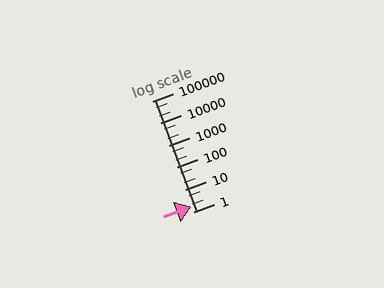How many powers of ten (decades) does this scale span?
The scale spans 5 decades, from 1 to 100000.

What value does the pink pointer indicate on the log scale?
The pointer indicates approximately 1.7.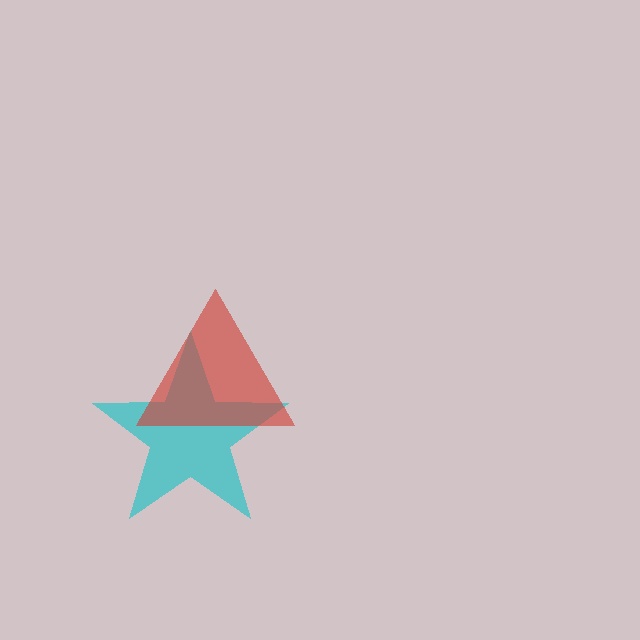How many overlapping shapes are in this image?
There are 2 overlapping shapes in the image.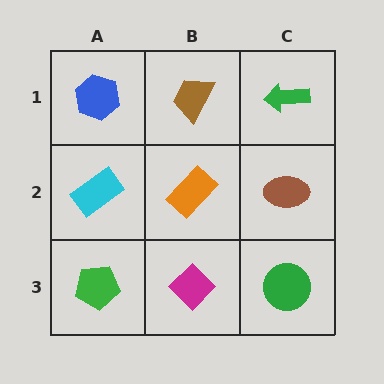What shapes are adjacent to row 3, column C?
A brown ellipse (row 2, column C), a magenta diamond (row 3, column B).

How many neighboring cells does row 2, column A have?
3.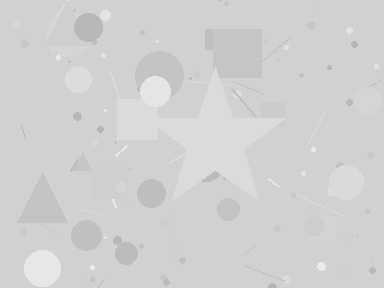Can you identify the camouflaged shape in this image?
The camouflaged shape is a star.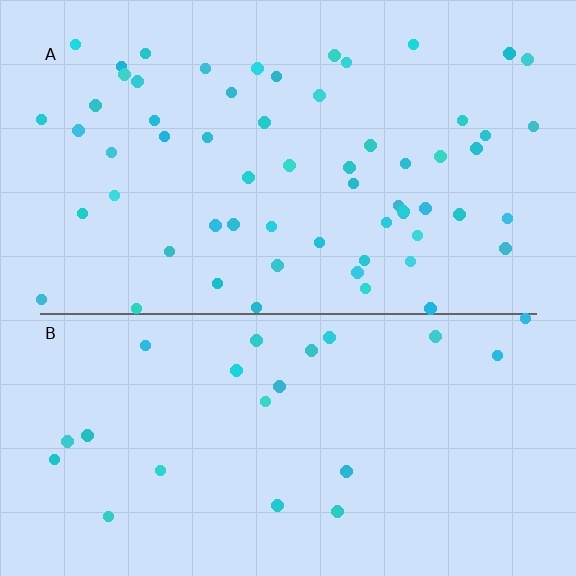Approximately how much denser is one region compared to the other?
Approximately 2.7× — region A over region B.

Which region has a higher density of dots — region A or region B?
A (the top).